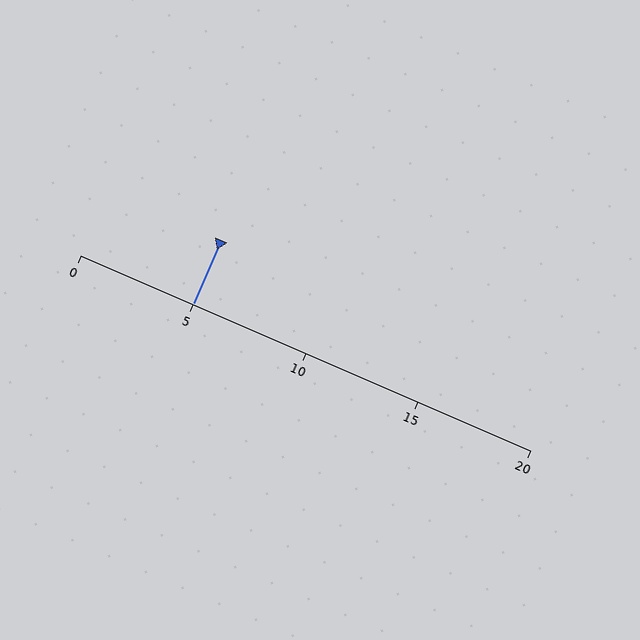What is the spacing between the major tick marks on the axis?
The major ticks are spaced 5 apart.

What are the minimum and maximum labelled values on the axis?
The axis runs from 0 to 20.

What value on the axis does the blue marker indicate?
The marker indicates approximately 5.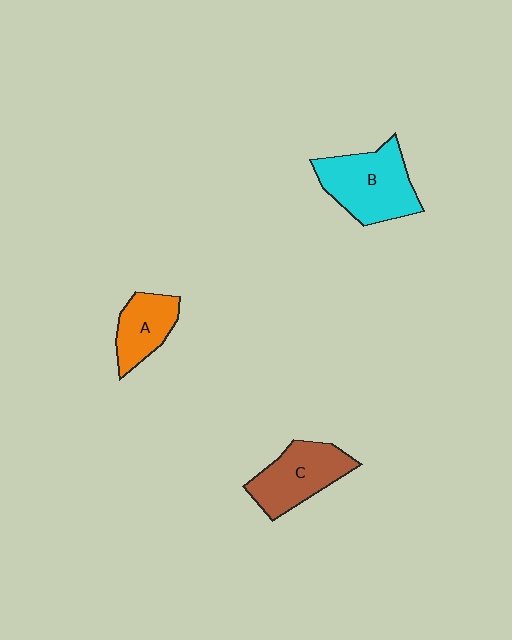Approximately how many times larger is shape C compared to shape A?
Approximately 1.4 times.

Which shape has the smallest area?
Shape A (orange).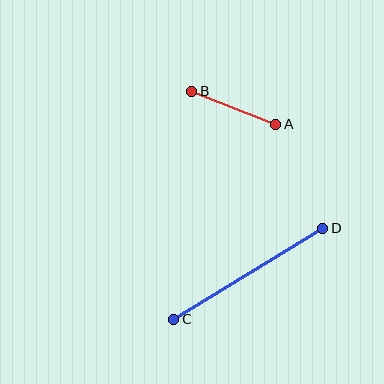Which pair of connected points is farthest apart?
Points C and D are farthest apart.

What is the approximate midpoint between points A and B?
The midpoint is at approximately (234, 108) pixels.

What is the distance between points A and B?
The distance is approximately 90 pixels.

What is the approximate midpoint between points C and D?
The midpoint is at approximately (248, 274) pixels.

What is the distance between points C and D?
The distance is approximately 175 pixels.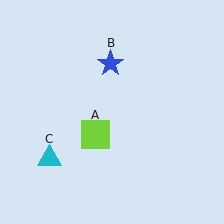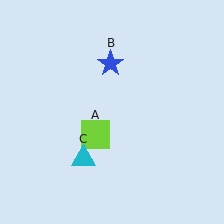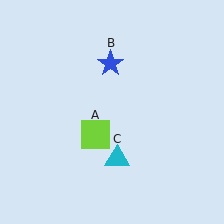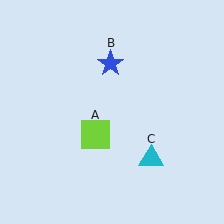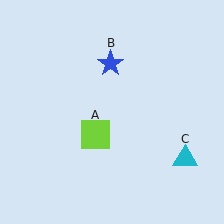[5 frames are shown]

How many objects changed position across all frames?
1 object changed position: cyan triangle (object C).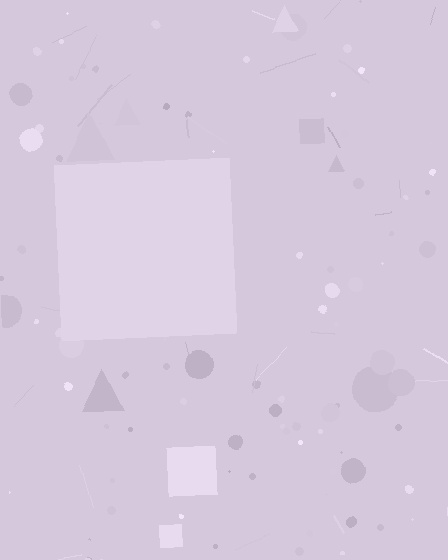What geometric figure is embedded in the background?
A square is embedded in the background.